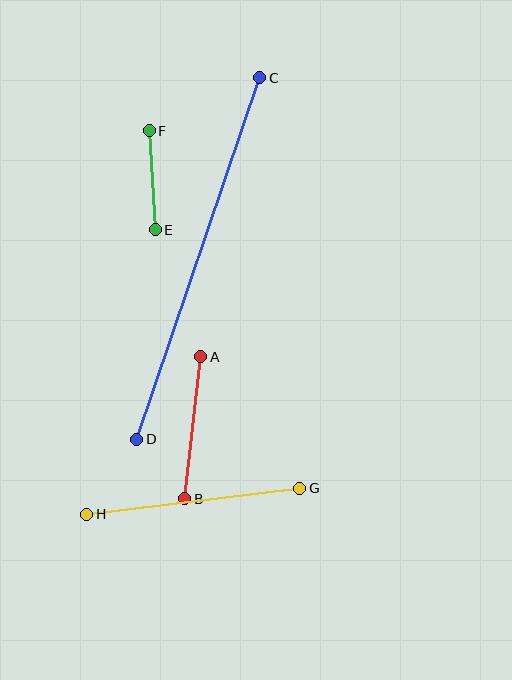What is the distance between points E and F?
The distance is approximately 99 pixels.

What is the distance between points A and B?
The distance is approximately 143 pixels.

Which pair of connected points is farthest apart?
Points C and D are farthest apart.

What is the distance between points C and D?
The distance is approximately 382 pixels.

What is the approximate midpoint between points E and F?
The midpoint is at approximately (152, 180) pixels.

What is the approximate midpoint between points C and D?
The midpoint is at approximately (198, 259) pixels.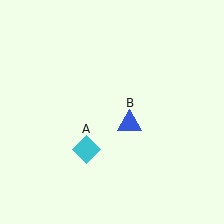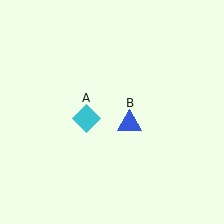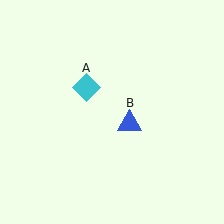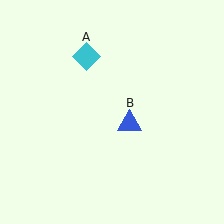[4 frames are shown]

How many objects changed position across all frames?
1 object changed position: cyan diamond (object A).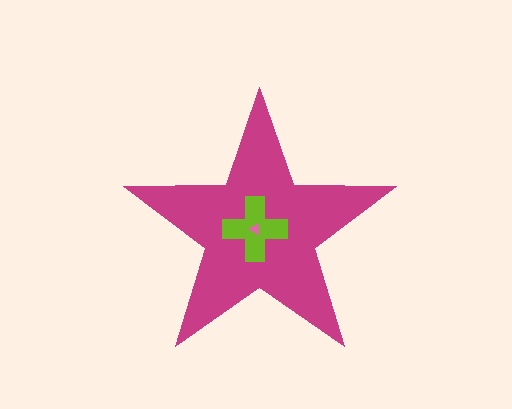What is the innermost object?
The pink triangle.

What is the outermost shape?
The magenta star.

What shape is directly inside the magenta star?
The lime cross.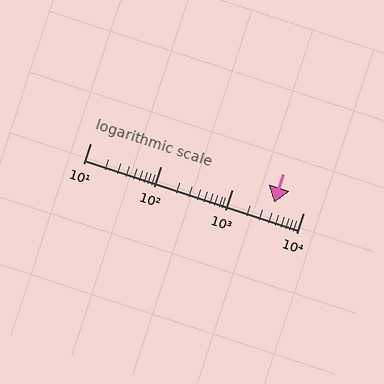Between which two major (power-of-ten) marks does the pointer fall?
The pointer is between 1000 and 10000.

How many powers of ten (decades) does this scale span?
The scale spans 3 decades, from 10 to 10000.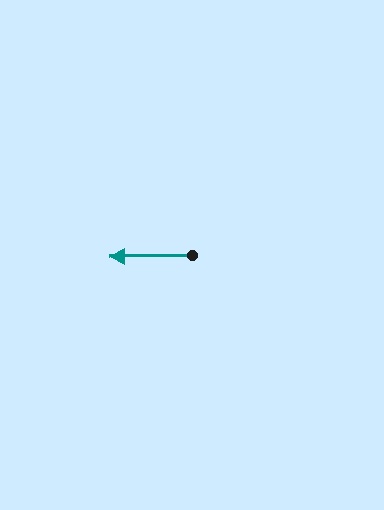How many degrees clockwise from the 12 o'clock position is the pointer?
Approximately 269 degrees.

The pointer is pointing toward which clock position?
Roughly 9 o'clock.